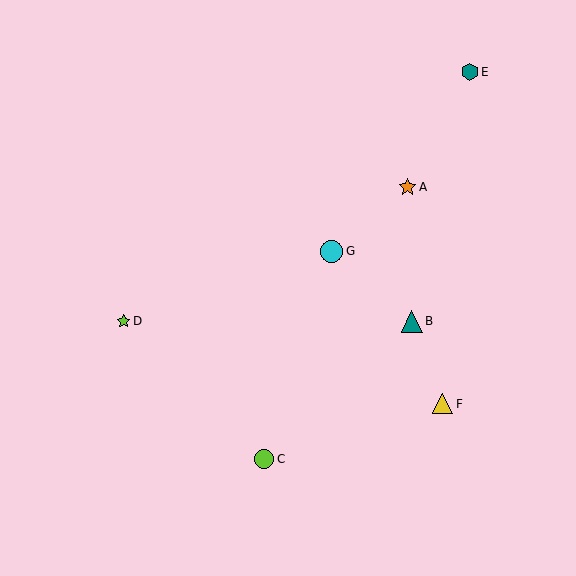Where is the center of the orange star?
The center of the orange star is at (408, 187).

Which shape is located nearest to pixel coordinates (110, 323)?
The lime star (labeled D) at (123, 321) is nearest to that location.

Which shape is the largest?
The cyan circle (labeled G) is the largest.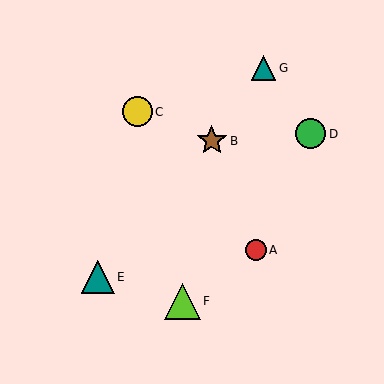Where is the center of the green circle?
The center of the green circle is at (311, 134).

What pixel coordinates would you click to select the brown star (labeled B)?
Click at (212, 141) to select the brown star B.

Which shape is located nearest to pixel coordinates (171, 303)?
The lime triangle (labeled F) at (183, 301) is nearest to that location.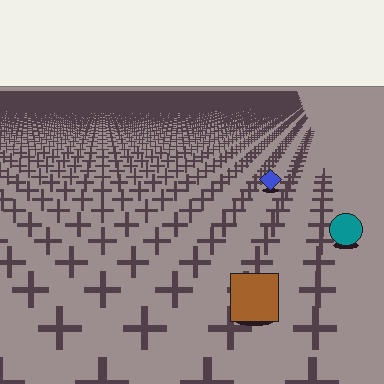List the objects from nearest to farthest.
From nearest to farthest: the brown square, the teal circle, the blue diamond.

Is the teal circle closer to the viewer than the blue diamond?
Yes. The teal circle is closer — you can tell from the texture gradient: the ground texture is coarser near it.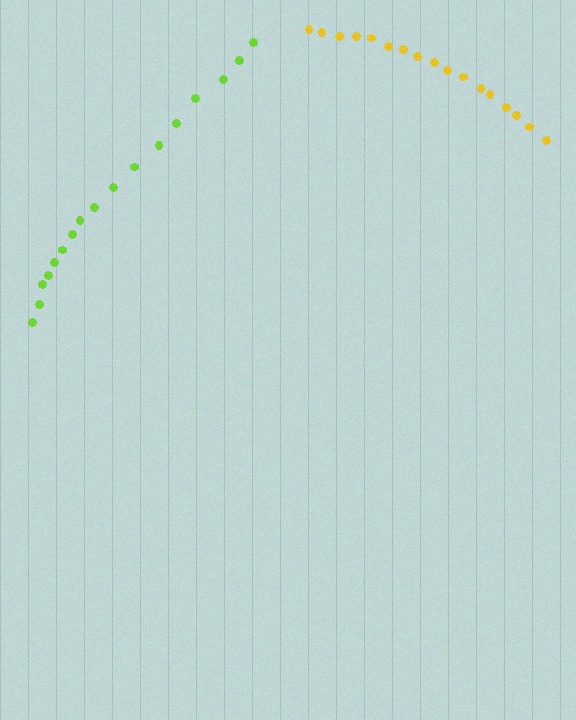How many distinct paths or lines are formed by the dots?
There are 2 distinct paths.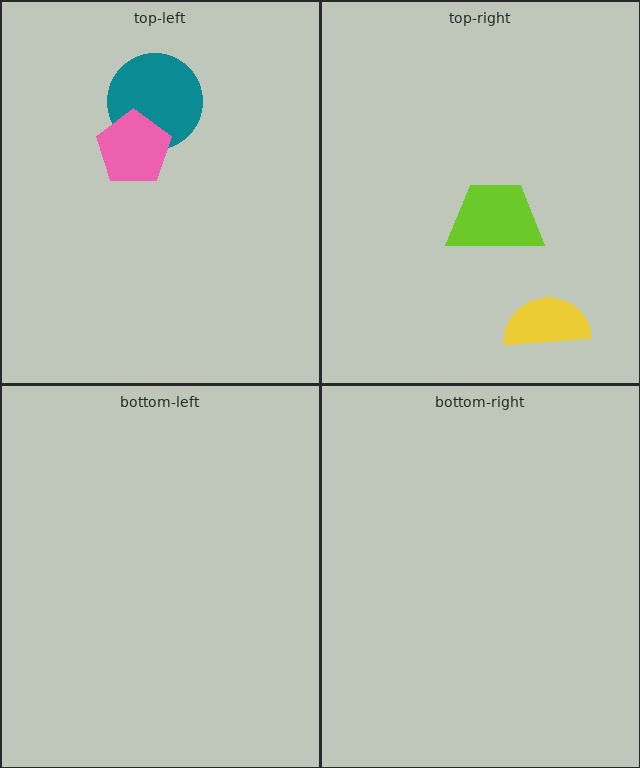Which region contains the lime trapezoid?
The top-right region.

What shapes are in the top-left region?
The teal circle, the pink pentagon.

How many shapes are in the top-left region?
2.